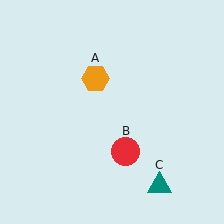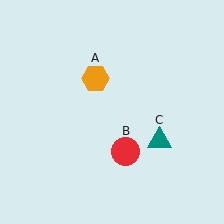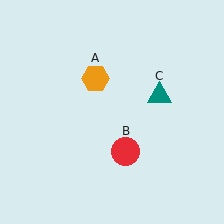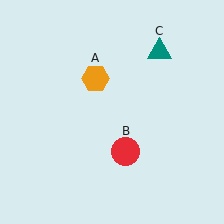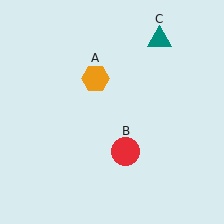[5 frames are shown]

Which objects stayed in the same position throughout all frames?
Orange hexagon (object A) and red circle (object B) remained stationary.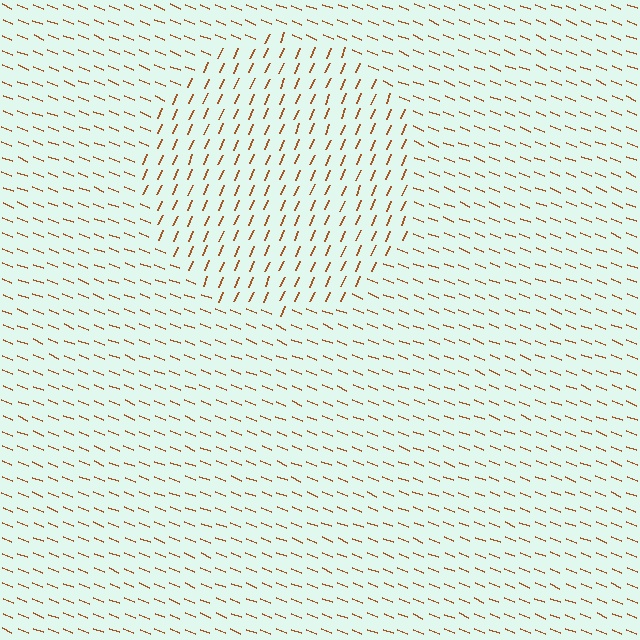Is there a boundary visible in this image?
Yes, there is a texture boundary formed by a change in line orientation.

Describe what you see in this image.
The image is filled with small brown line segments. A circle region in the image has lines oriented differently from the surrounding lines, creating a visible texture boundary.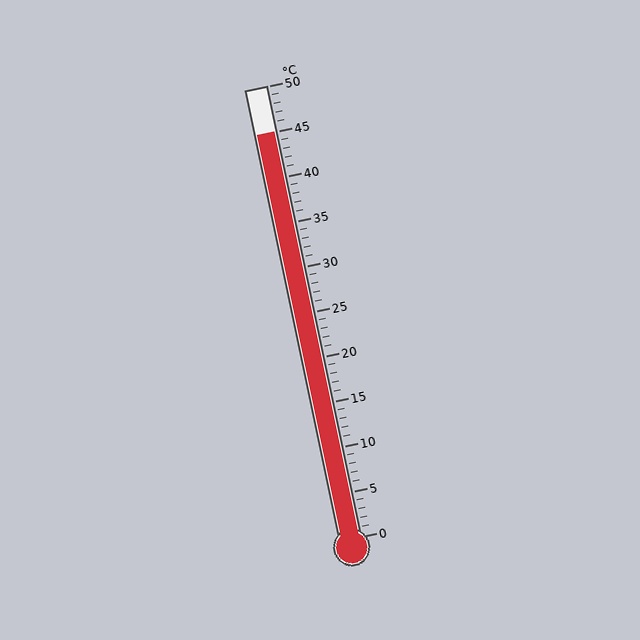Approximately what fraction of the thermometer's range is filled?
The thermometer is filled to approximately 90% of its range.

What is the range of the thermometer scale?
The thermometer scale ranges from 0°C to 50°C.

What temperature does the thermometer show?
The thermometer shows approximately 45°C.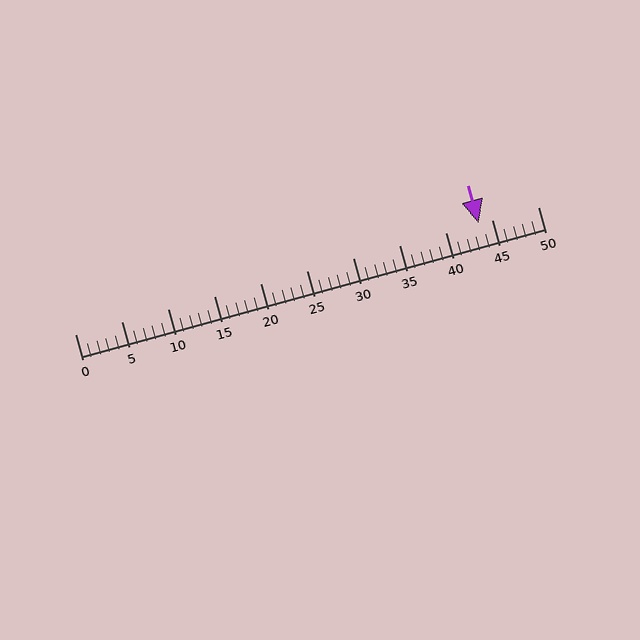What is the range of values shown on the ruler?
The ruler shows values from 0 to 50.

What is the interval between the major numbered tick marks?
The major tick marks are spaced 5 units apart.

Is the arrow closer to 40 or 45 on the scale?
The arrow is closer to 45.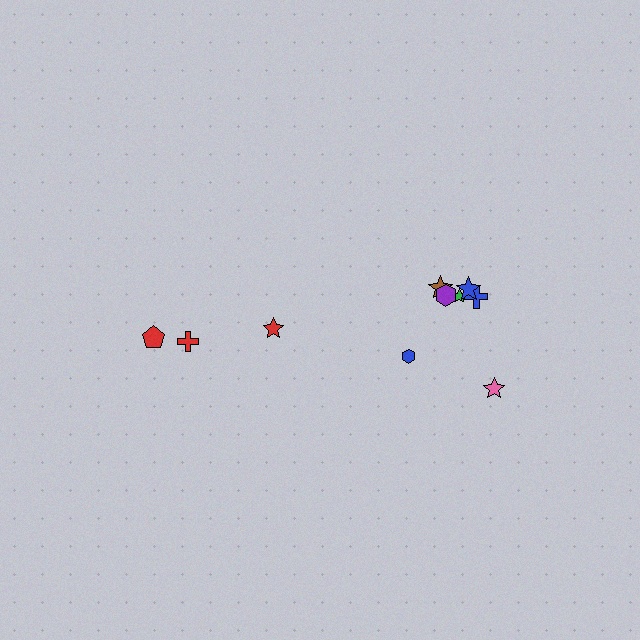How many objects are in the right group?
There are 7 objects.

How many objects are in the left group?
There are 3 objects.